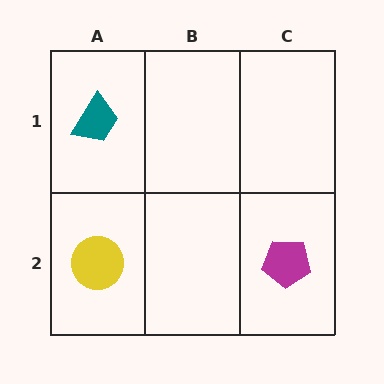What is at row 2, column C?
A magenta pentagon.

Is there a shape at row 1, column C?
No, that cell is empty.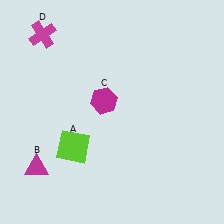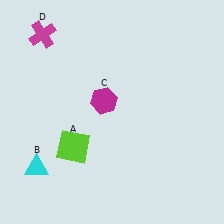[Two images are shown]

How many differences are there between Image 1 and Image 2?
There is 1 difference between the two images.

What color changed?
The triangle (B) changed from magenta in Image 1 to cyan in Image 2.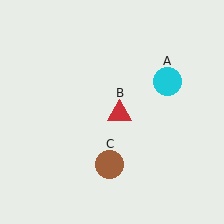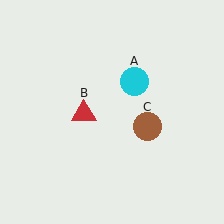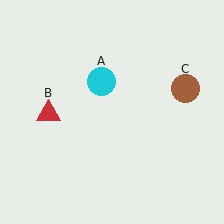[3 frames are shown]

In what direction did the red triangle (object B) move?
The red triangle (object B) moved left.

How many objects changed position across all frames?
3 objects changed position: cyan circle (object A), red triangle (object B), brown circle (object C).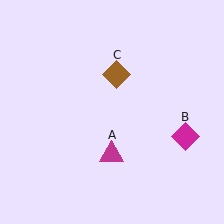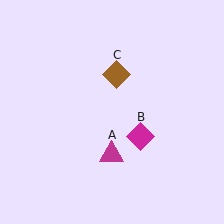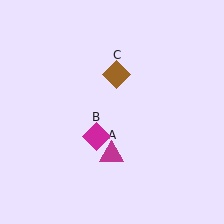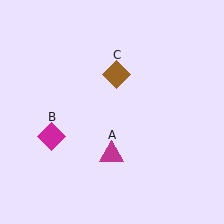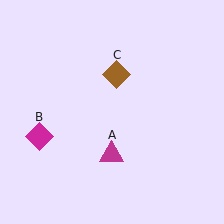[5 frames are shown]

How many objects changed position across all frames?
1 object changed position: magenta diamond (object B).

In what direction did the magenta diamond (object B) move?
The magenta diamond (object B) moved left.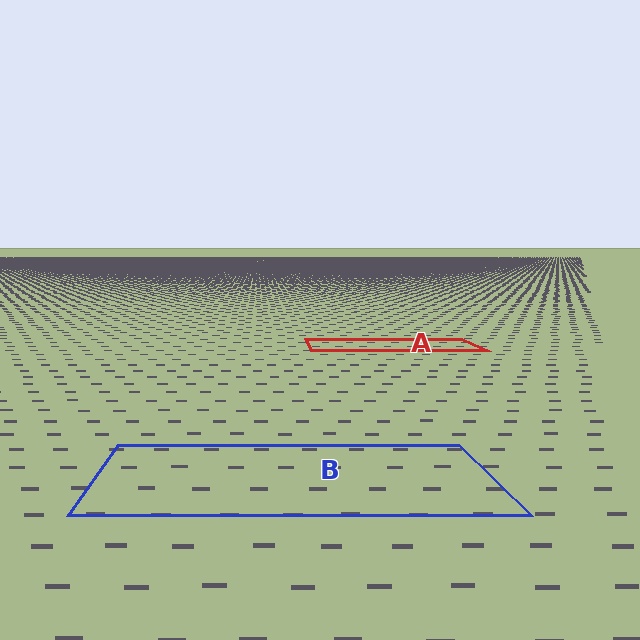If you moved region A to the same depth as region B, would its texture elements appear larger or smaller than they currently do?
They would appear larger. At a closer depth, the same texture elements are projected at a bigger on-screen size.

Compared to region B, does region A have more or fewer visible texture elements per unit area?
Region A has more texture elements per unit area — they are packed more densely because it is farther away.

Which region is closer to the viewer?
Region B is closer. The texture elements there are larger and more spread out.